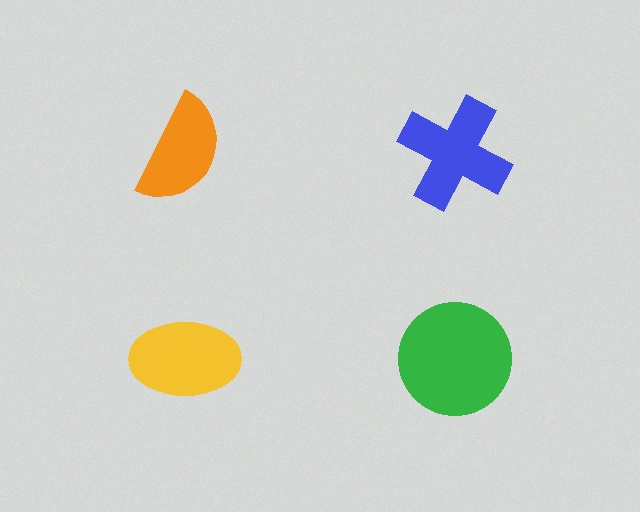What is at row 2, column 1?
A yellow ellipse.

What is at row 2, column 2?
A green circle.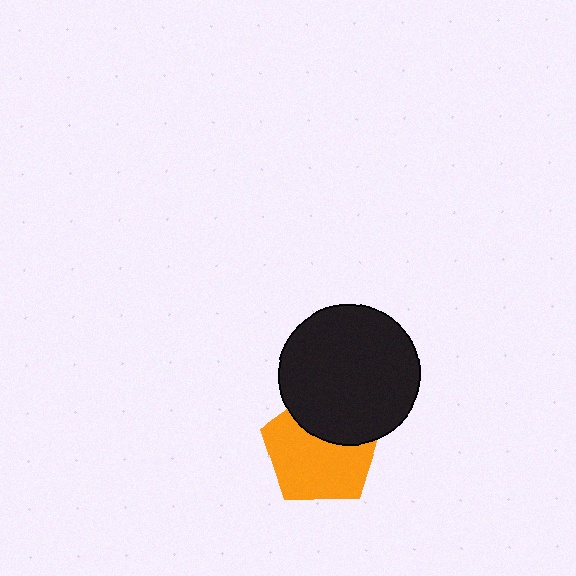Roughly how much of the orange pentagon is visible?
Most of it is visible (roughly 65%).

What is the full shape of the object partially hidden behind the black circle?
The partially hidden object is an orange pentagon.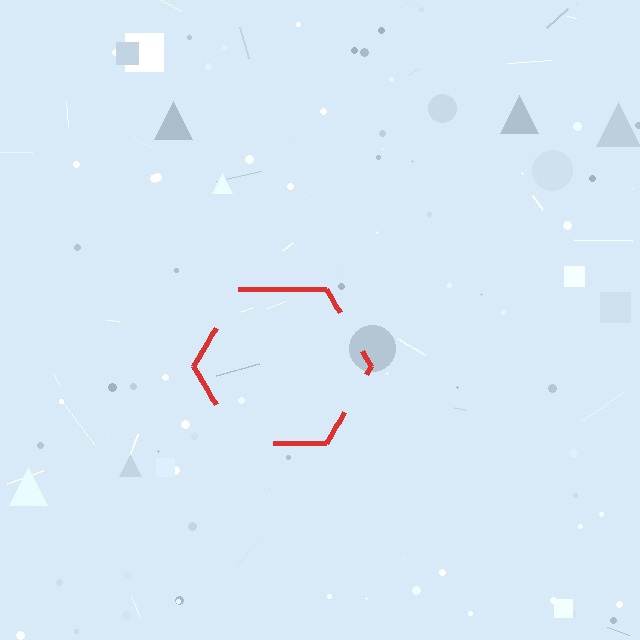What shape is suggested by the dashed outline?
The dashed outline suggests a hexagon.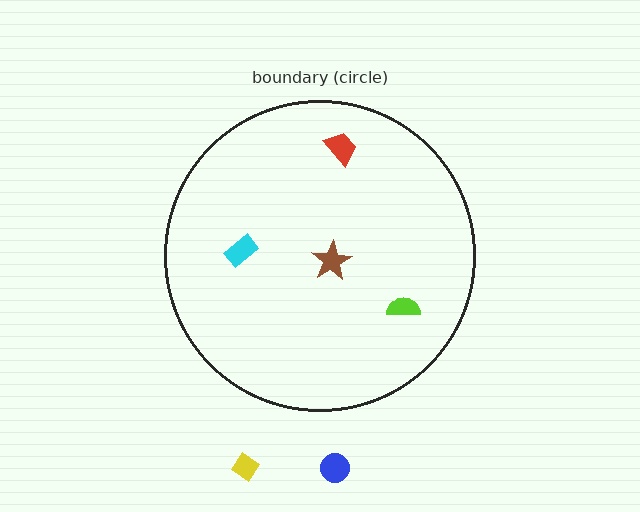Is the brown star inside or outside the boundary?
Inside.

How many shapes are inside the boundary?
4 inside, 2 outside.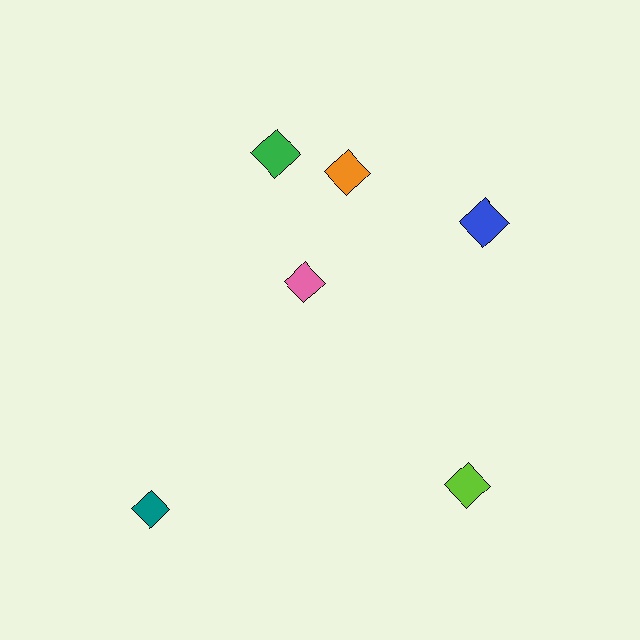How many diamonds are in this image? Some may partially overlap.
There are 6 diamonds.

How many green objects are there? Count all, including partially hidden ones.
There is 1 green object.